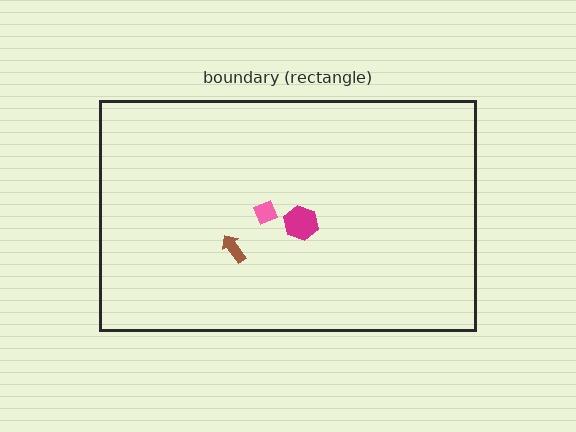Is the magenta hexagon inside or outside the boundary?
Inside.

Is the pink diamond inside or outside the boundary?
Inside.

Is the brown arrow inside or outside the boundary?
Inside.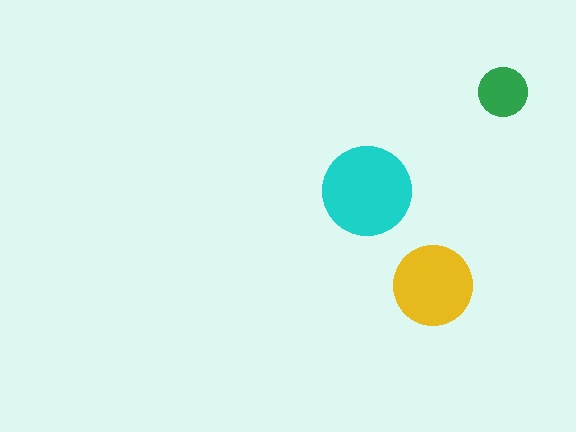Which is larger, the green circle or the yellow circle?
The yellow one.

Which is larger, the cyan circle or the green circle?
The cyan one.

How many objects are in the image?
There are 3 objects in the image.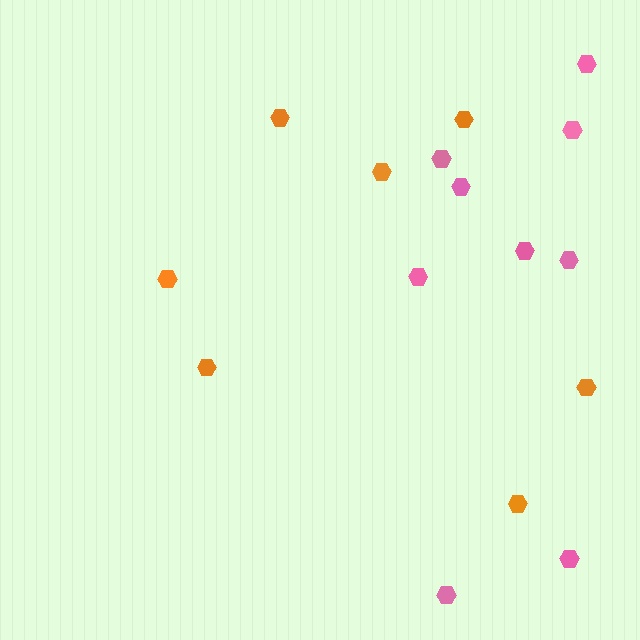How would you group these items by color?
There are 2 groups: one group of orange hexagons (7) and one group of pink hexagons (9).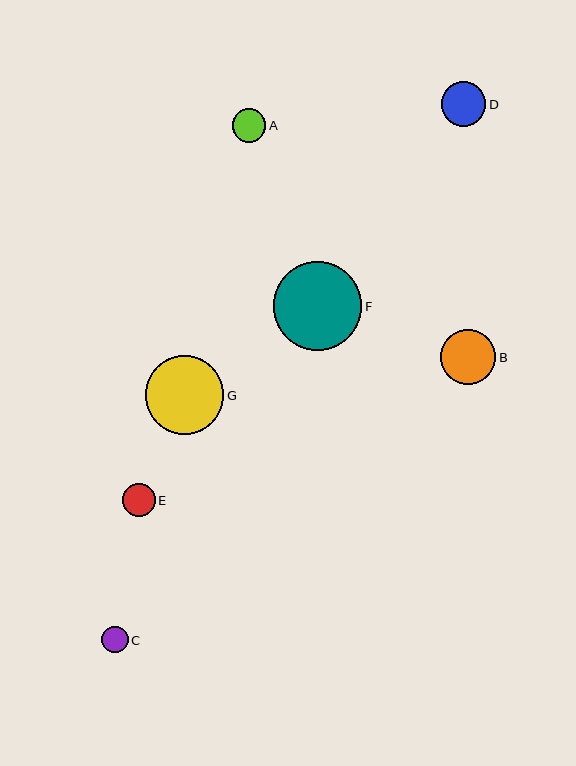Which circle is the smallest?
Circle C is the smallest with a size of approximately 26 pixels.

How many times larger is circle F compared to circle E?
Circle F is approximately 2.7 times the size of circle E.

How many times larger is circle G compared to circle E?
Circle G is approximately 2.4 times the size of circle E.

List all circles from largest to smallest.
From largest to smallest: F, G, B, D, A, E, C.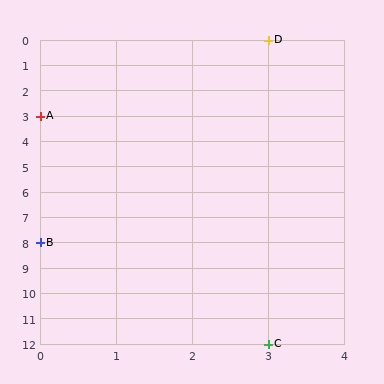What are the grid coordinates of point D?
Point D is at grid coordinates (3, 0).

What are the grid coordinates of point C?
Point C is at grid coordinates (3, 12).